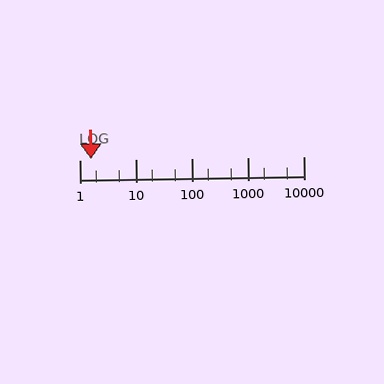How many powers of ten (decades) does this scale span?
The scale spans 4 decades, from 1 to 10000.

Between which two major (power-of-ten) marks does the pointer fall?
The pointer is between 1 and 10.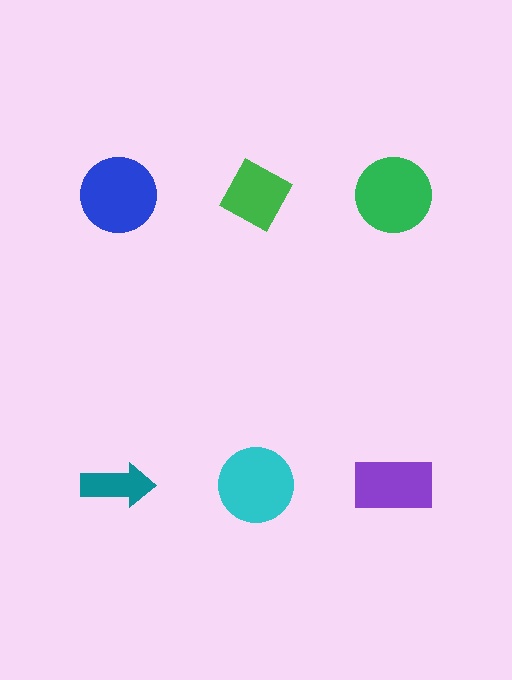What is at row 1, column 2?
A green diamond.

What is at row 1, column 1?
A blue circle.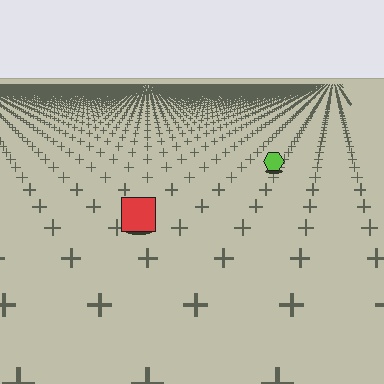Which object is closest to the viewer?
The red square is closest. The texture marks near it are larger and more spread out.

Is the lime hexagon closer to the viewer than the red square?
No. The red square is closer — you can tell from the texture gradient: the ground texture is coarser near it.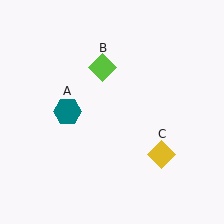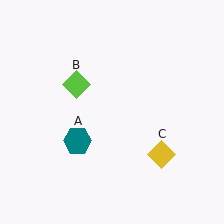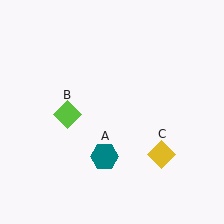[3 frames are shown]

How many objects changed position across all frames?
2 objects changed position: teal hexagon (object A), lime diamond (object B).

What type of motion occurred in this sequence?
The teal hexagon (object A), lime diamond (object B) rotated counterclockwise around the center of the scene.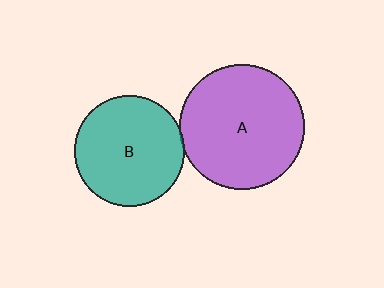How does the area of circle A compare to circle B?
Approximately 1.3 times.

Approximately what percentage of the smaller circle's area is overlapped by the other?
Approximately 5%.